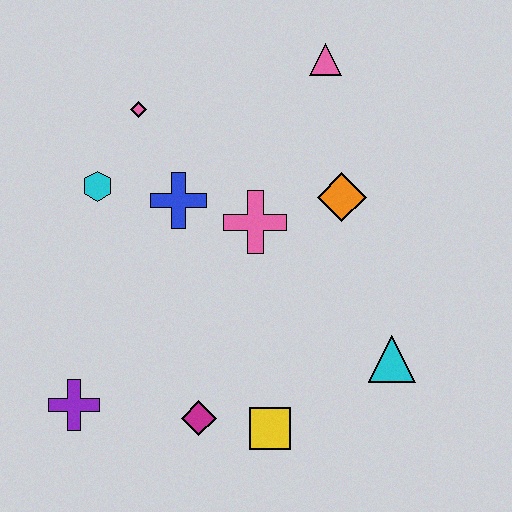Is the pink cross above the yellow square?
Yes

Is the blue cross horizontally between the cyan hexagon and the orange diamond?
Yes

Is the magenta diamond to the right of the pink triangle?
No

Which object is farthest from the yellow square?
The pink triangle is farthest from the yellow square.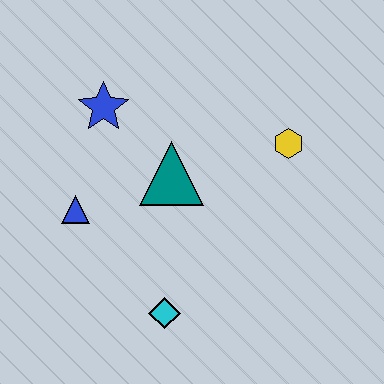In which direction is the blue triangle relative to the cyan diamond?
The blue triangle is above the cyan diamond.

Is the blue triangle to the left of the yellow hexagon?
Yes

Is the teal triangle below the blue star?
Yes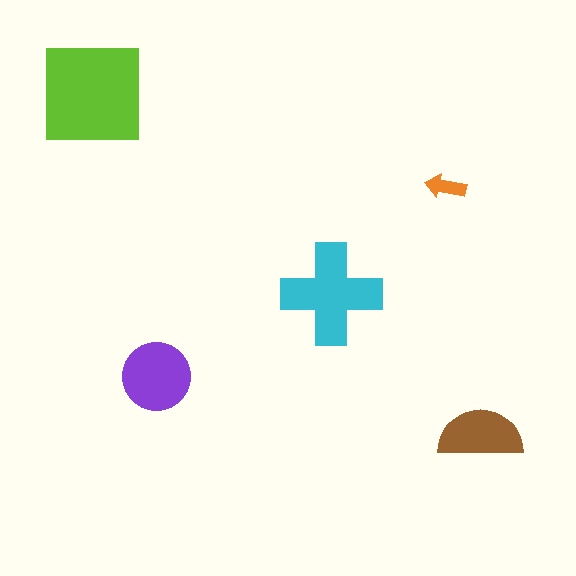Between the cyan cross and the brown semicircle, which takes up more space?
The cyan cross.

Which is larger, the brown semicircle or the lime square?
The lime square.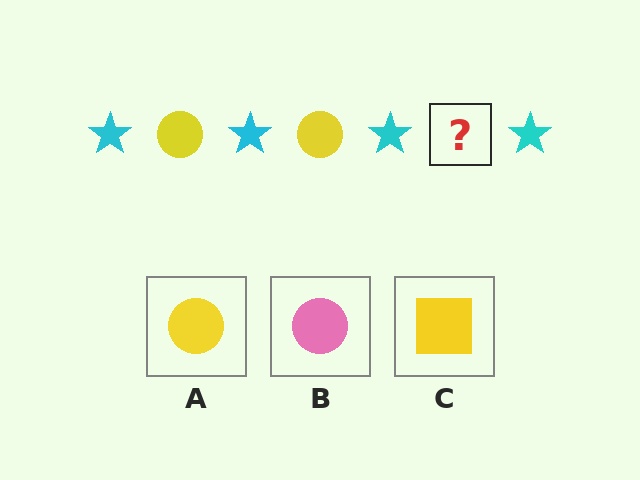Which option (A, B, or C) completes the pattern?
A.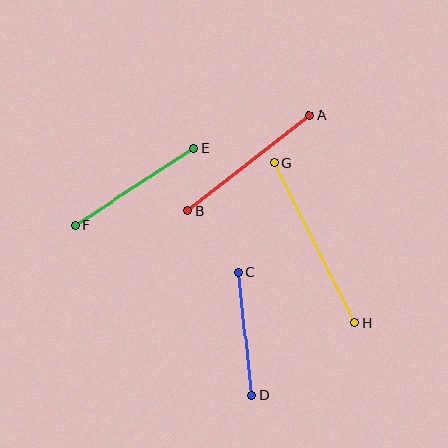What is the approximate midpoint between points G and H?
The midpoint is at approximately (315, 243) pixels.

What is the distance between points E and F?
The distance is approximately 141 pixels.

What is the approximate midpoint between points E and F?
The midpoint is at approximately (134, 187) pixels.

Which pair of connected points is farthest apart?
Points G and H are farthest apart.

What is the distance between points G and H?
The distance is approximately 180 pixels.